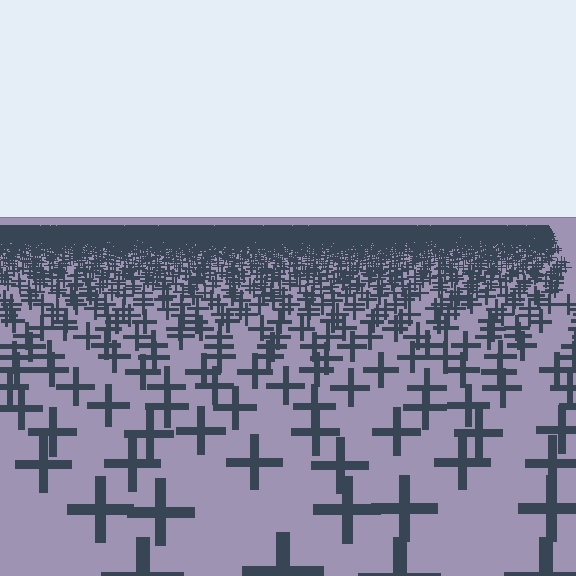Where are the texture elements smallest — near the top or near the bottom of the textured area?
Near the top.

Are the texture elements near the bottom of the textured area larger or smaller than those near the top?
Larger. Near the bottom, elements are closer to the viewer and appear at a bigger on-screen size.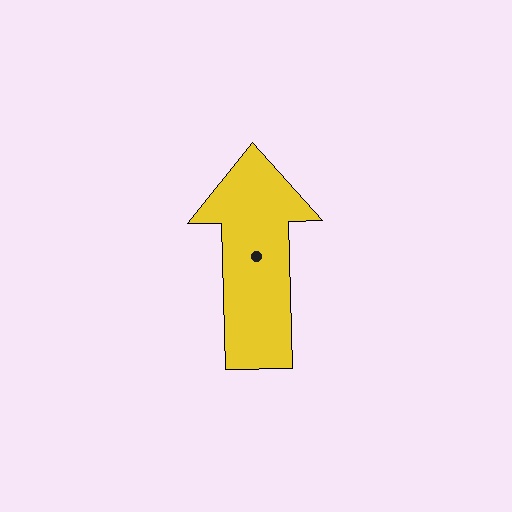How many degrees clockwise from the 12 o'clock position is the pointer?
Approximately 358 degrees.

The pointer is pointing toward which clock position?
Roughly 12 o'clock.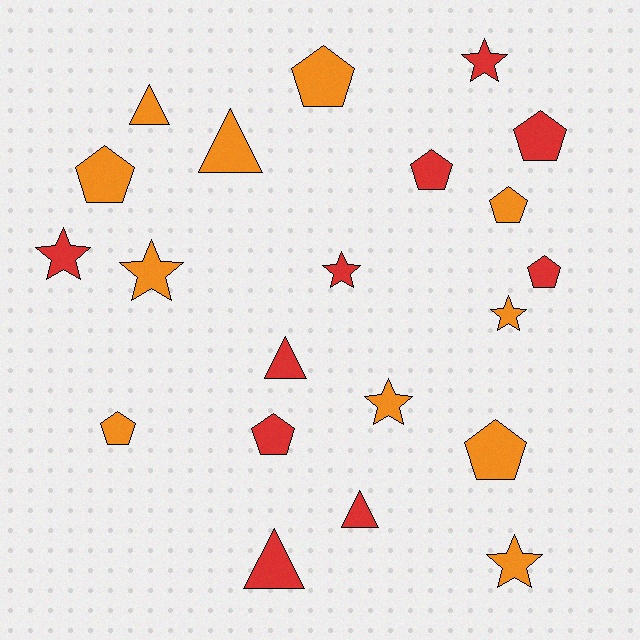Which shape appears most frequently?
Pentagon, with 9 objects.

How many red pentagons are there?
There are 4 red pentagons.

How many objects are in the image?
There are 21 objects.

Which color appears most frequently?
Orange, with 11 objects.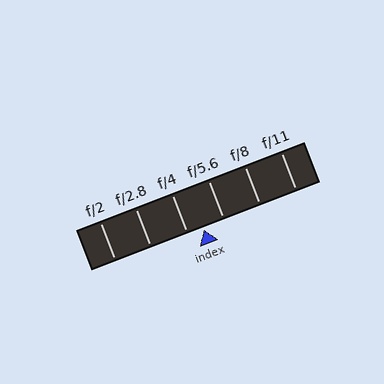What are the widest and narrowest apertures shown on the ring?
The widest aperture shown is f/2 and the narrowest is f/11.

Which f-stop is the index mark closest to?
The index mark is closest to f/4.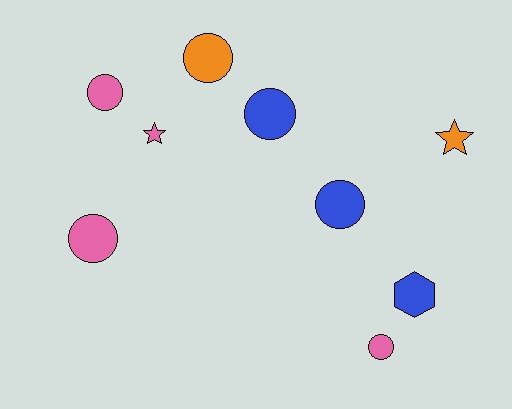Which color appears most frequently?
Pink, with 4 objects.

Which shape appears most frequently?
Circle, with 6 objects.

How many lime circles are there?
There are no lime circles.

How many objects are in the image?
There are 9 objects.